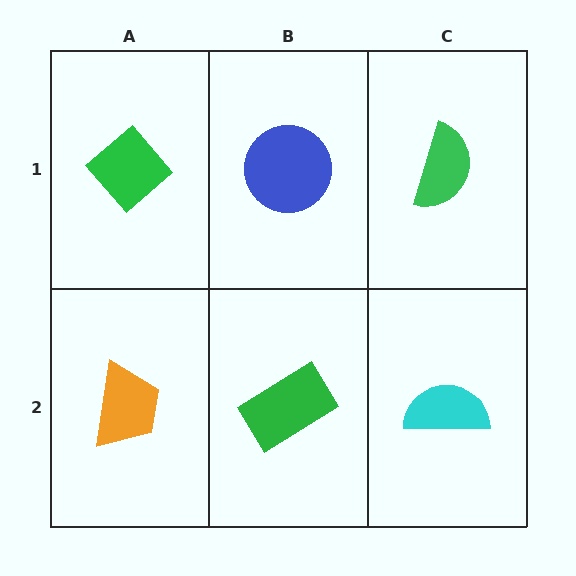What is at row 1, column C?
A green semicircle.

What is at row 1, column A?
A green diamond.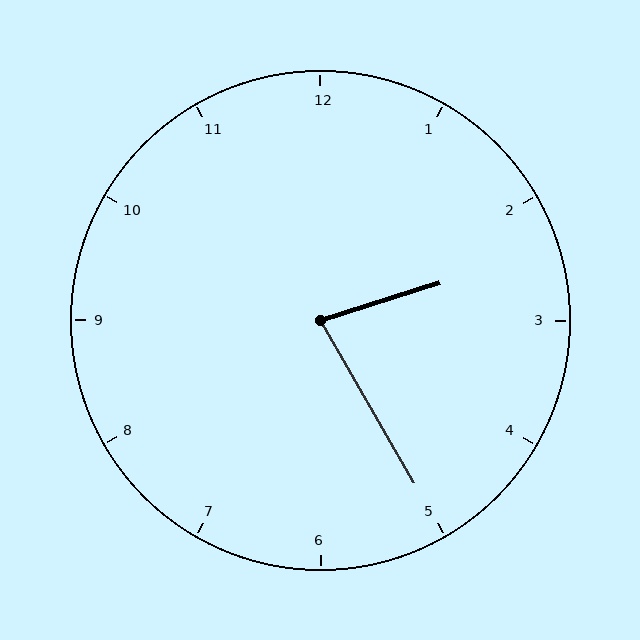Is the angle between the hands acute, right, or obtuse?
It is acute.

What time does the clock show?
2:25.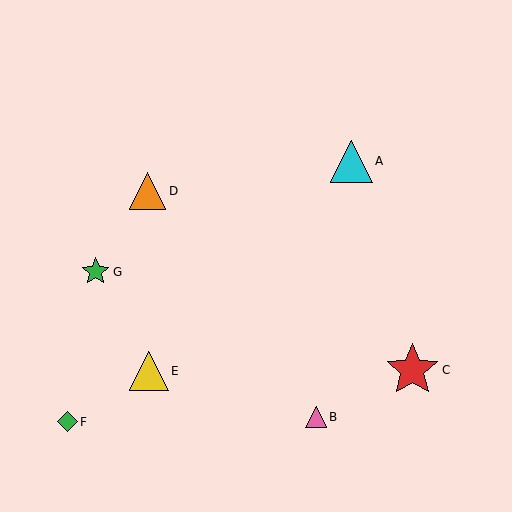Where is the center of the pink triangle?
The center of the pink triangle is at (316, 417).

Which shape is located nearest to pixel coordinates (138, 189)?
The orange triangle (labeled D) at (147, 191) is nearest to that location.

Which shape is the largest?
The red star (labeled C) is the largest.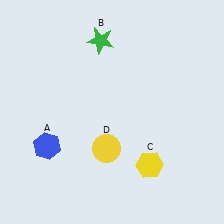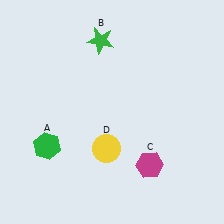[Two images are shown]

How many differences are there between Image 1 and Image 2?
There are 2 differences between the two images.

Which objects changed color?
A changed from blue to green. C changed from yellow to magenta.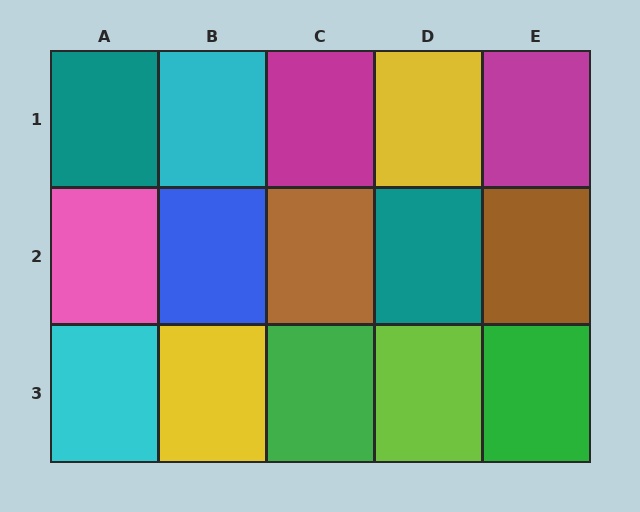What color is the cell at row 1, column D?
Yellow.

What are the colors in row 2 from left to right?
Pink, blue, brown, teal, brown.